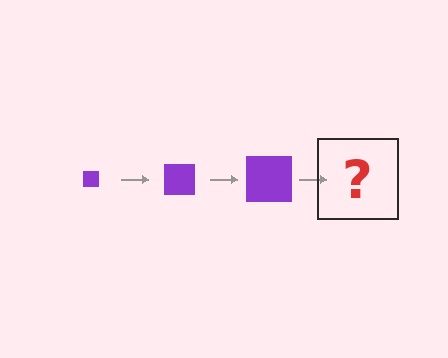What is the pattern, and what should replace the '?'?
The pattern is that the square gets progressively larger each step. The '?' should be a purple square, larger than the previous one.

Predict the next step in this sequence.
The next step is a purple square, larger than the previous one.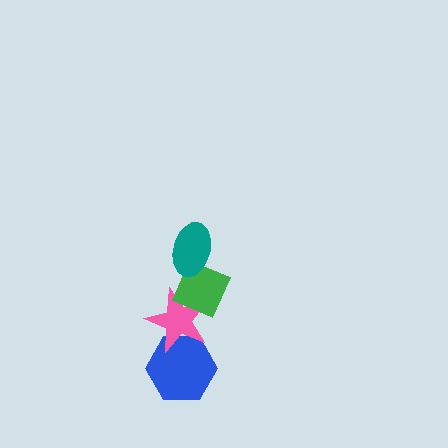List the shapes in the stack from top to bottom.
From top to bottom: the teal ellipse, the green diamond, the pink star, the blue hexagon.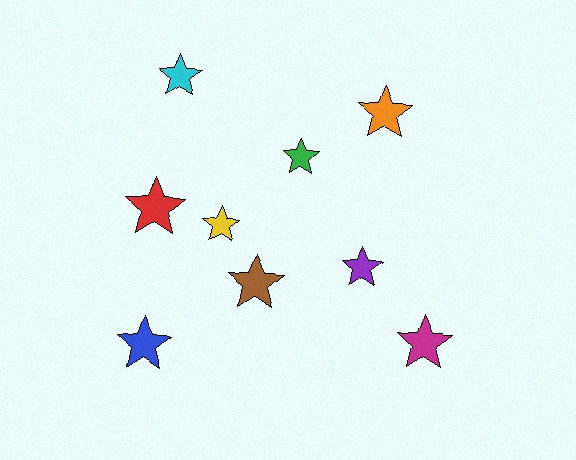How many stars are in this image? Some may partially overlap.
There are 9 stars.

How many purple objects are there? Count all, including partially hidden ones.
There is 1 purple object.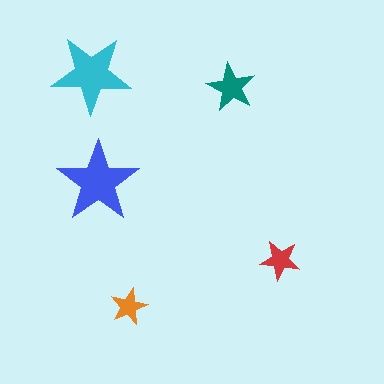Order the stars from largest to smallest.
the blue one, the cyan one, the teal one, the red one, the orange one.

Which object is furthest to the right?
The red star is rightmost.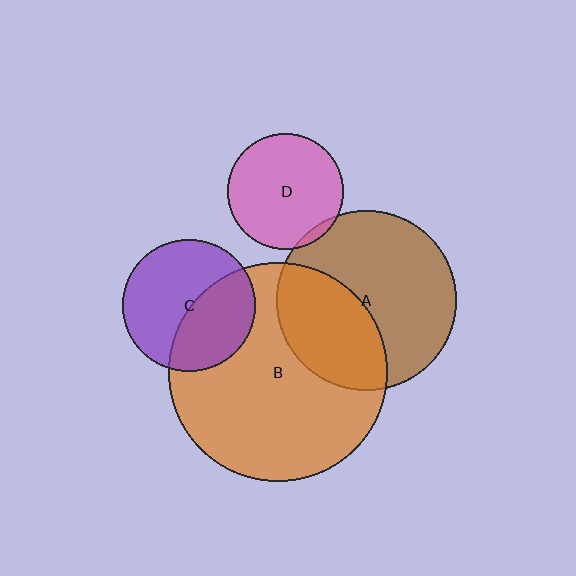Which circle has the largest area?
Circle B (orange).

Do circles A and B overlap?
Yes.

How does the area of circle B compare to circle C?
Approximately 2.7 times.